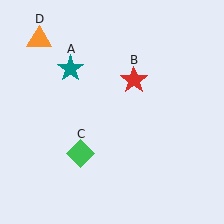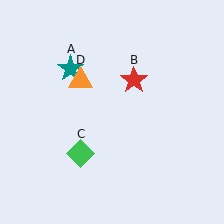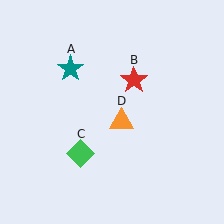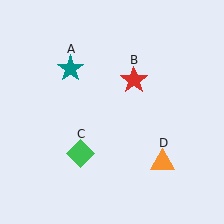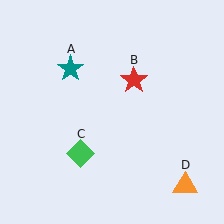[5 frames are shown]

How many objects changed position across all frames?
1 object changed position: orange triangle (object D).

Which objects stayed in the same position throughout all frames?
Teal star (object A) and red star (object B) and green diamond (object C) remained stationary.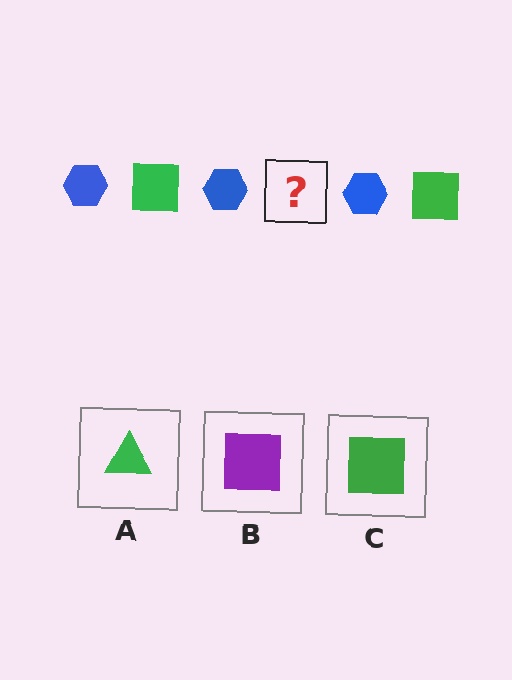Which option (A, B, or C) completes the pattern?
C.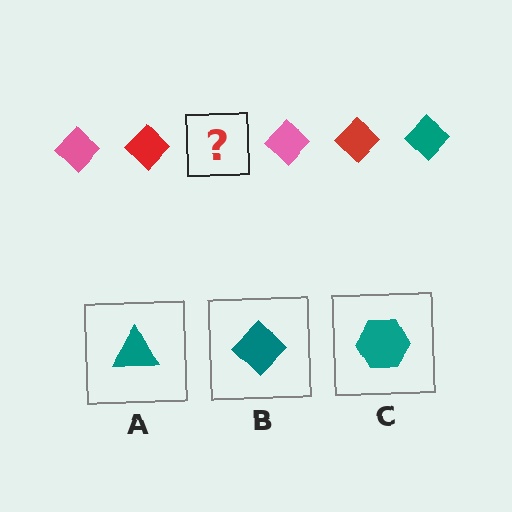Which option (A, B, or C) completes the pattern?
B.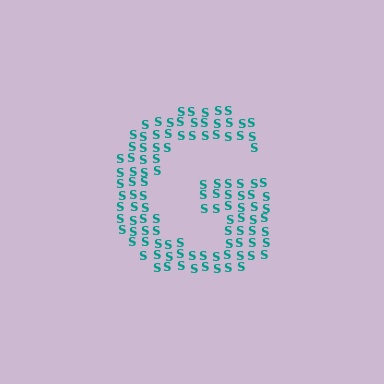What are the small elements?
The small elements are letter S's.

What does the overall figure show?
The overall figure shows the letter G.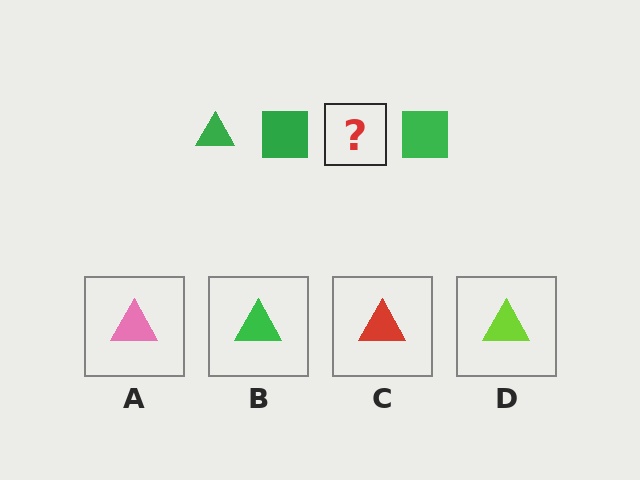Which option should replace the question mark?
Option B.